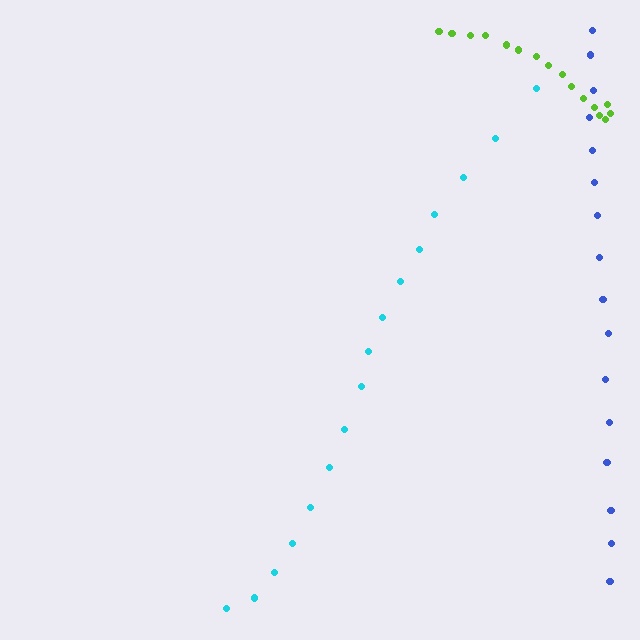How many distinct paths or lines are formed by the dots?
There are 3 distinct paths.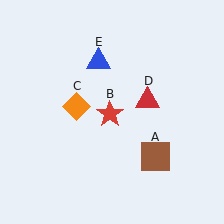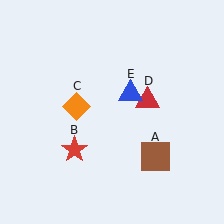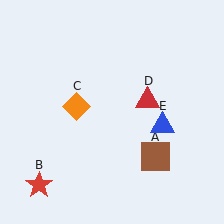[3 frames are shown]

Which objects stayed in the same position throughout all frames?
Brown square (object A) and orange diamond (object C) and red triangle (object D) remained stationary.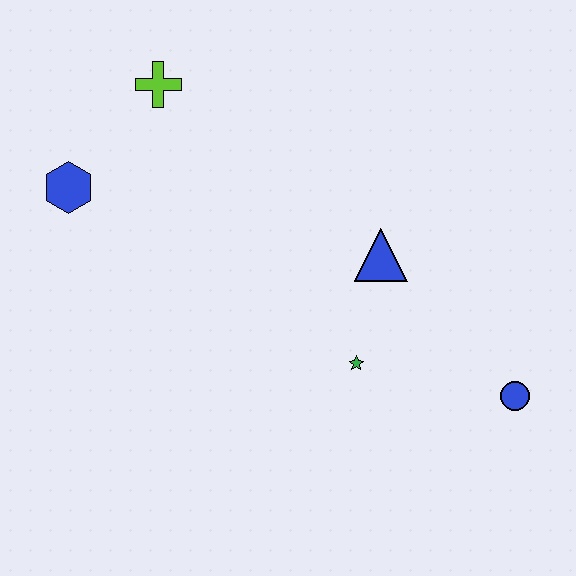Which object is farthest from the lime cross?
The blue circle is farthest from the lime cross.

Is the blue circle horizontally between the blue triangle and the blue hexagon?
No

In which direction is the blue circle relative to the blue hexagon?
The blue circle is to the right of the blue hexagon.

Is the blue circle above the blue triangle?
No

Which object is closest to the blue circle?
The green star is closest to the blue circle.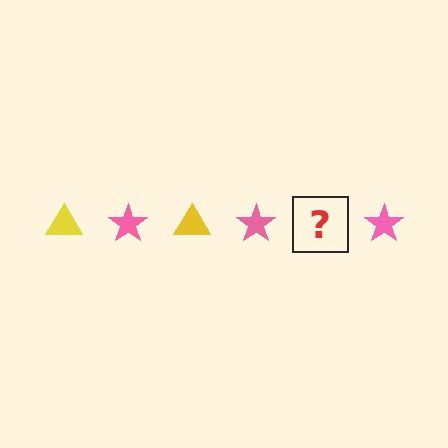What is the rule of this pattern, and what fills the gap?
The rule is that the pattern alternates between yellow triangle and pink star. The gap should be filled with a yellow triangle.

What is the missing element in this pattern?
The missing element is a yellow triangle.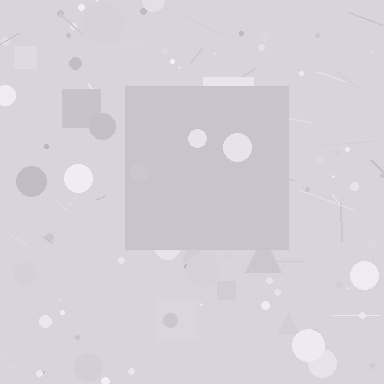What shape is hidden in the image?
A square is hidden in the image.